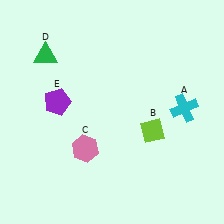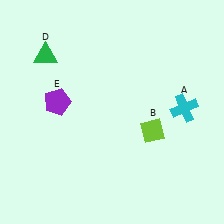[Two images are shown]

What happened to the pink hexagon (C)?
The pink hexagon (C) was removed in Image 2. It was in the bottom-left area of Image 1.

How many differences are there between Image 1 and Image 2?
There is 1 difference between the two images.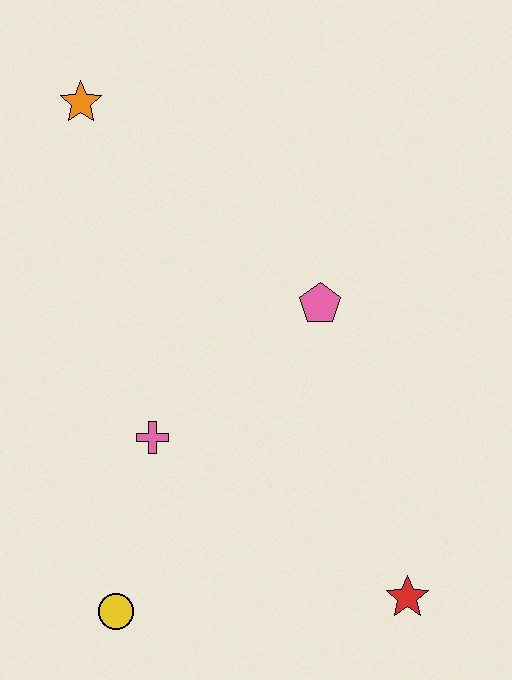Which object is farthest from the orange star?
The red star is farthest from the orange star.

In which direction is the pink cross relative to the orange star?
The pink cross is below the orange star.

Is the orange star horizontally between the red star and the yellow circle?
No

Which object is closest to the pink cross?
The yellow circle is closest to the pink cross.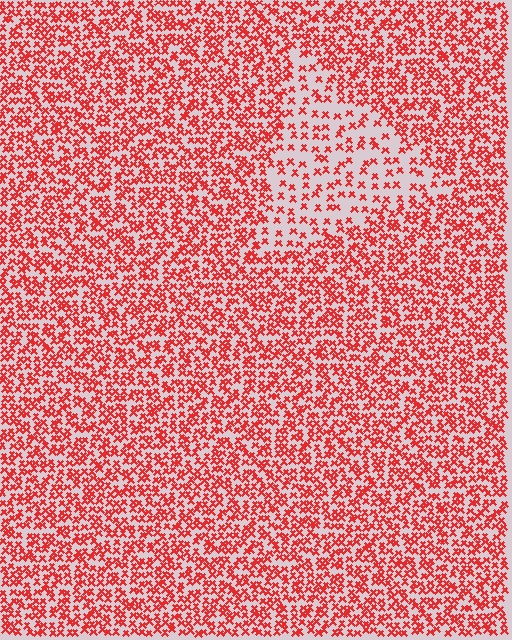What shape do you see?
I see a triangle.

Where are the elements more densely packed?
The elements are more densely packed outside the triangle boundary.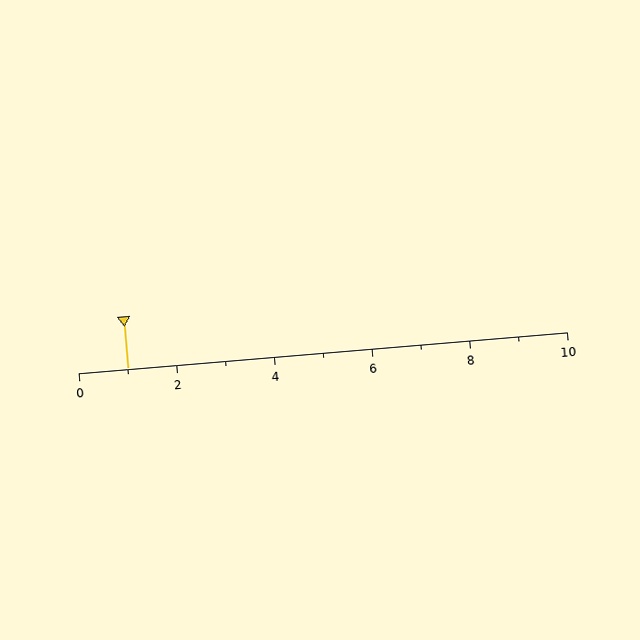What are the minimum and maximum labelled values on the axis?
The axis runs from 0 to 10.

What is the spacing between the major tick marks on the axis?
The major ticks are spaced 2 apart.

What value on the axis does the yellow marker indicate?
The marker indicates approximately 1.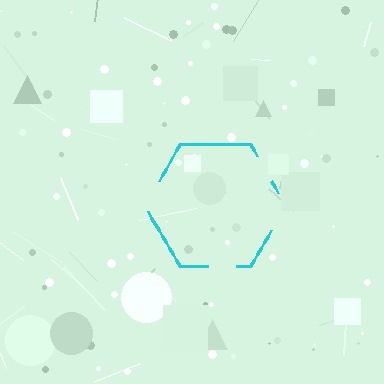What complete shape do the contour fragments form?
The contour fragments form a hexagon.